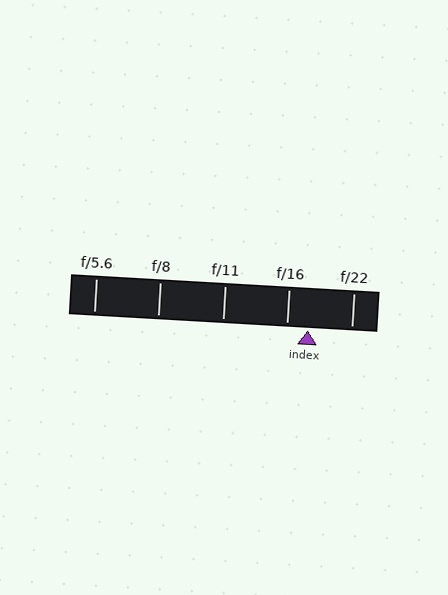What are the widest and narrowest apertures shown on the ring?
The widest aperture shown is f/5.6 and the narrowest is f/22.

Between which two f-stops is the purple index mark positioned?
The index mark is between f/16 and f/22.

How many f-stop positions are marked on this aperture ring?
There are 5 f-stop positions marked.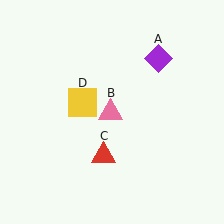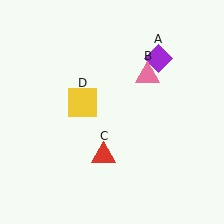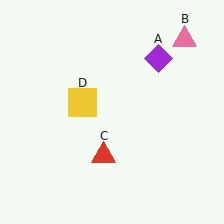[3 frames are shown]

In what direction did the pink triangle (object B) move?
The pink triangle (object B) moved up and to the right.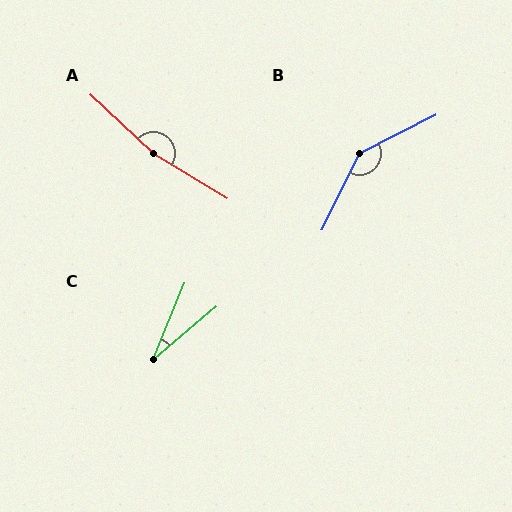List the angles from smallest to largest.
C (28°), B (143°), A (168°).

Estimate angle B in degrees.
Approximately 143 degrees.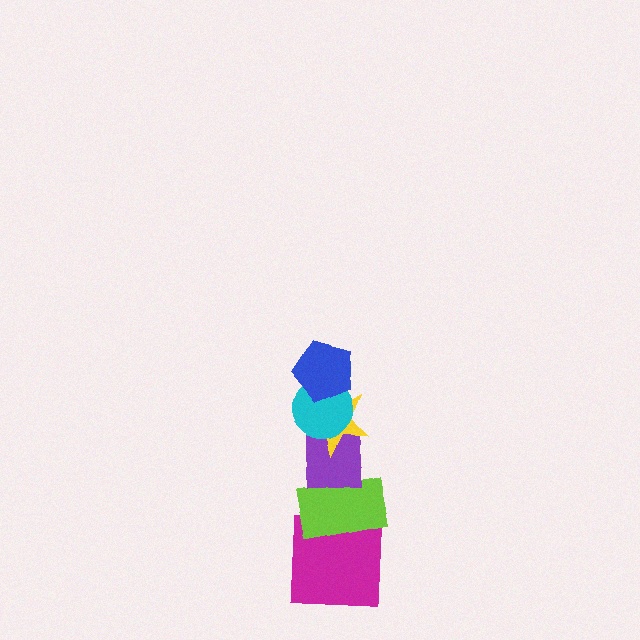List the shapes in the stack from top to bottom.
From top to bottom: the blue pentagon, the cyan circle, the yellow star, the purple square, the lime rectangle, the magenta square.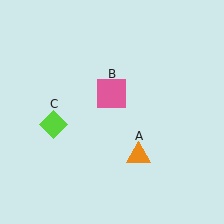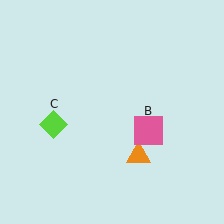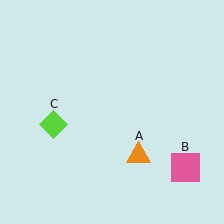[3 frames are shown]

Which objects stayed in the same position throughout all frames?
Orange triangle (object A) and lime diamond (object C) remained stationary.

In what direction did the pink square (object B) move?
The pink square (object B) moved down and to the right.